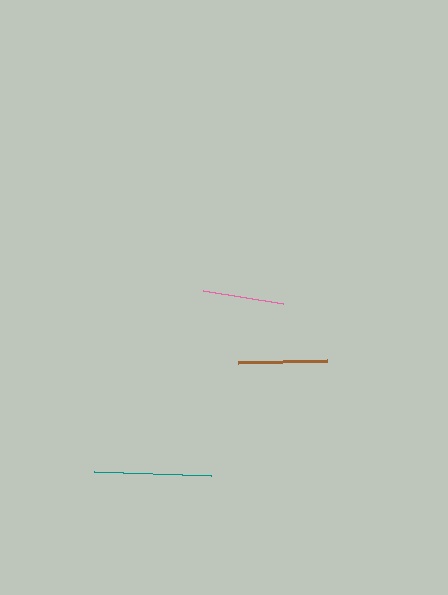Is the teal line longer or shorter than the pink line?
The teal line is longer than the pink line.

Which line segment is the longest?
The teal line is the longest at approximately 118 pixels.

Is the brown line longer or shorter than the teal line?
The teal line is longer than the brown line.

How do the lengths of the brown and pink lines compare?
The brown and pink lines are approximately the same length.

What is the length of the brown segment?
The brown segment is approximately 89 pixels long.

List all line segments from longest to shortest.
From longest to shortest: teal, brown, pink.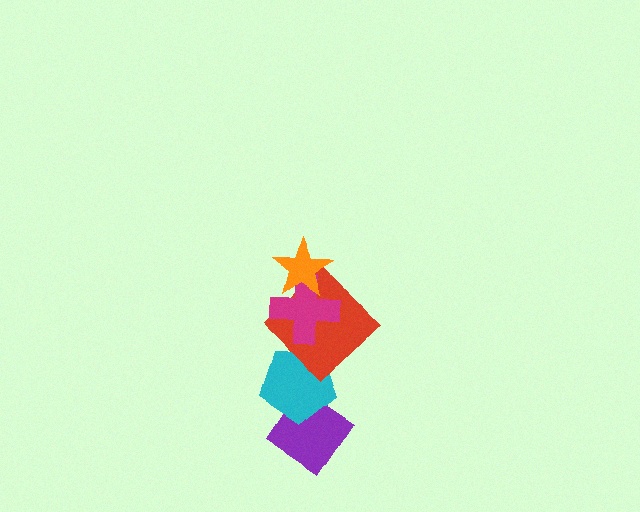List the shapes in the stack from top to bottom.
From top to bottom: the orange star, the magenta cross, the red diamond, the cyan pentagon, the purple diamond.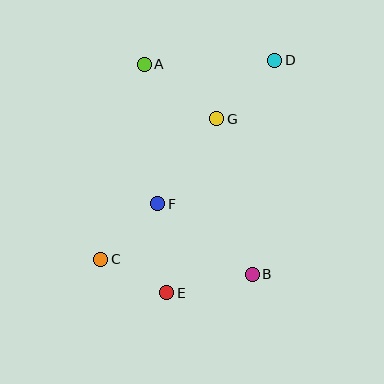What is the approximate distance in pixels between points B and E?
The distance between B and E is approximately 88 pixels.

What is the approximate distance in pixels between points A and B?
The distance between A and B is approximately 236 pixels.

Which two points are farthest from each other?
Points C and D are farthest from each other.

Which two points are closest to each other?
Points C and E are closest to each other.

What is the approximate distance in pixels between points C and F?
The distance between C and F is approximately 79 pixels.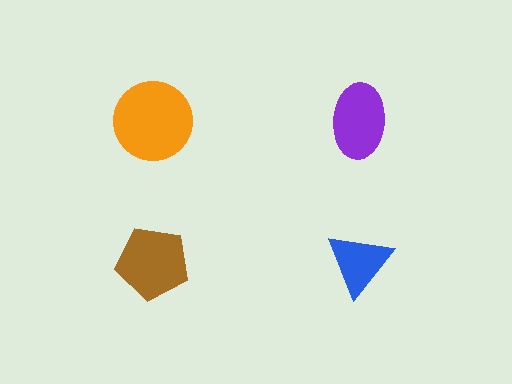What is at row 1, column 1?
An orange circle.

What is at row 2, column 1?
A brown pentagon.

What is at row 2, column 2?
A blue triangle.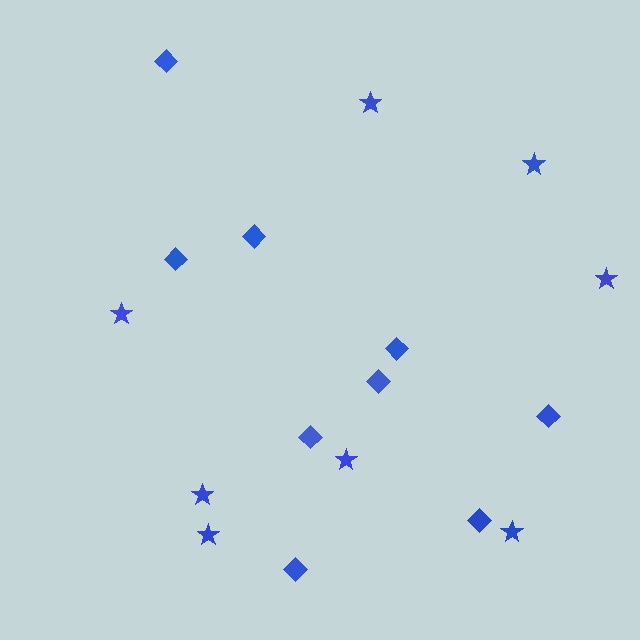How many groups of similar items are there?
There are 2 groups: one group of diamonds (9) and one group of stars (8).